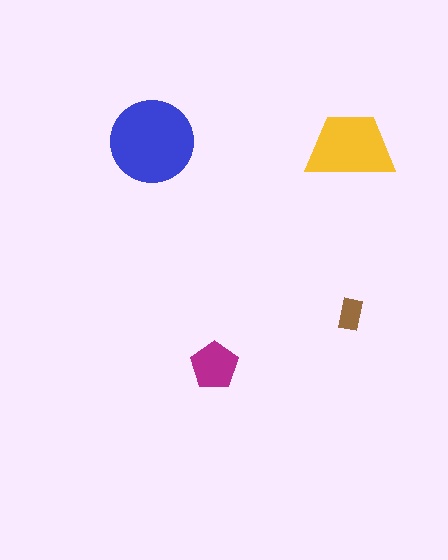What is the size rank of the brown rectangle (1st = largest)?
4th.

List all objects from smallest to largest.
The brown rectangle, the magenta pentagon, the yellow trapezoid, the blue circle.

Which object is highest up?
The blue circle is topmost.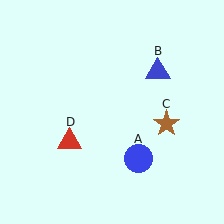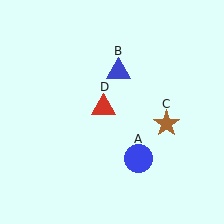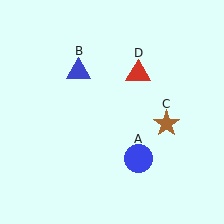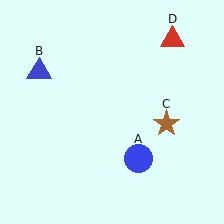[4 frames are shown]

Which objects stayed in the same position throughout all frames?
Blue circle (object A) and brown star (object C) remained stationary.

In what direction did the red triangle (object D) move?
The red triangle (object D) moved up and to the right.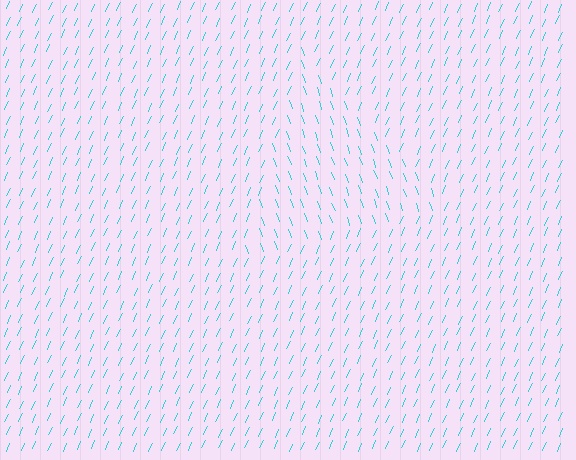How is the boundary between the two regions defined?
The boundary is defined purely by a change in line orientation (approximately 45 degrees difference). All lines are the same color and thickness.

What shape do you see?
I see a triangle.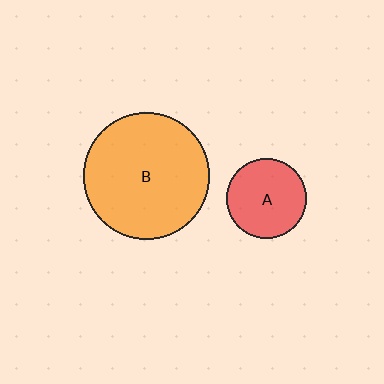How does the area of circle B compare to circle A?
Approximately 2.5 times.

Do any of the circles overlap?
No, none of the circles overlap.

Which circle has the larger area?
Circle B (orange).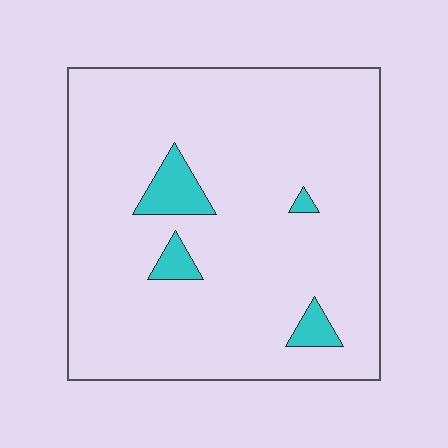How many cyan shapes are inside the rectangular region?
4.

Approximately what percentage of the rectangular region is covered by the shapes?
Approximately 5%.